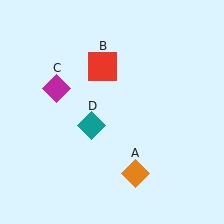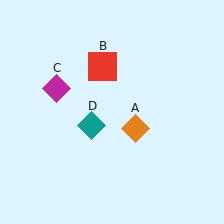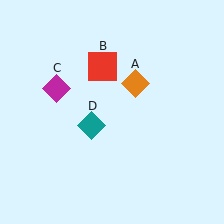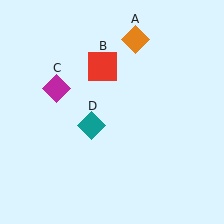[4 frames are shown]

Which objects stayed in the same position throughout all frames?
Red square (object B) and magenta diamond (object C) and teal diamond (object D) remained stationary.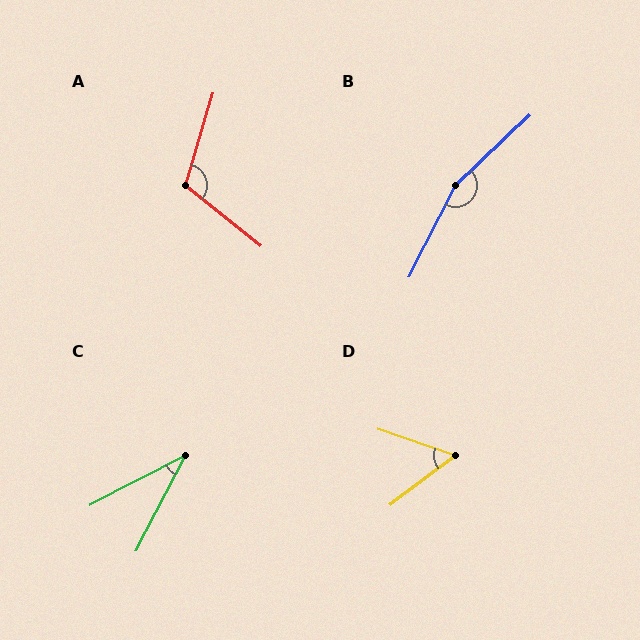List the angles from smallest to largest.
C (35°), D (56°), A (112°), B (160°).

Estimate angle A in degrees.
Approximately 112 degrees.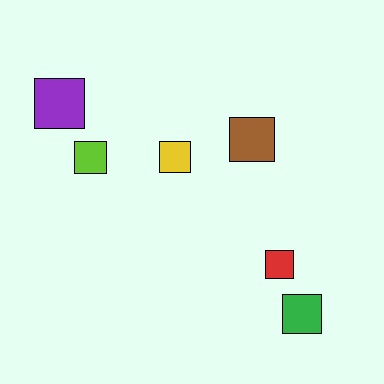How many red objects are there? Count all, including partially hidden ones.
There is 1 red object.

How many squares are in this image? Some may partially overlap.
There are 6 squares.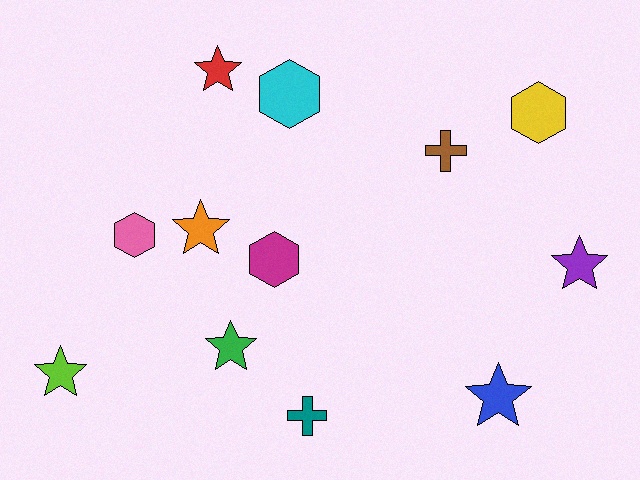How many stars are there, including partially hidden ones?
There are 6 stars.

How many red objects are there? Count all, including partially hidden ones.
There is 1 red object.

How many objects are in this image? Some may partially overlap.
There are 12 objects.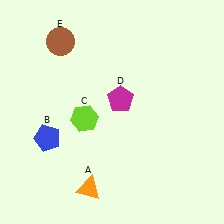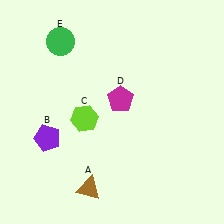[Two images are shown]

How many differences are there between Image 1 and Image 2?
There are 3 differences between the two images.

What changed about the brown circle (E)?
In Image 1, E is brown. In Image 2, it changed to green.